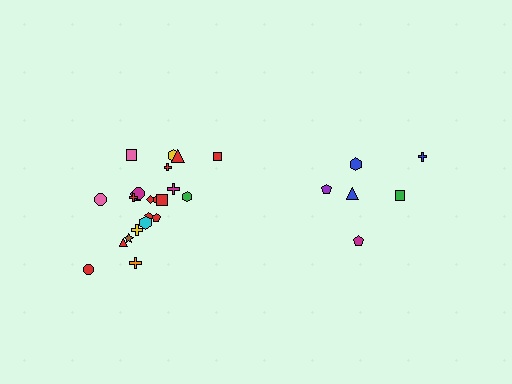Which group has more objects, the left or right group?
The left group.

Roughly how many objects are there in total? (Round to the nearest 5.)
Roughly 30 objects in total.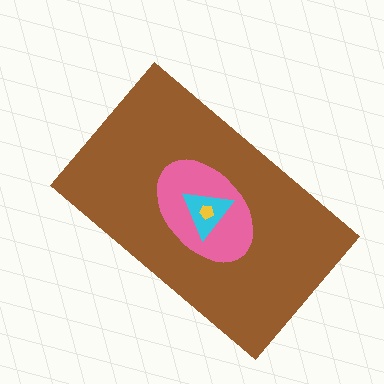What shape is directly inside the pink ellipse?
The cyan triangle.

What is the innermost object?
The yellow pentagon.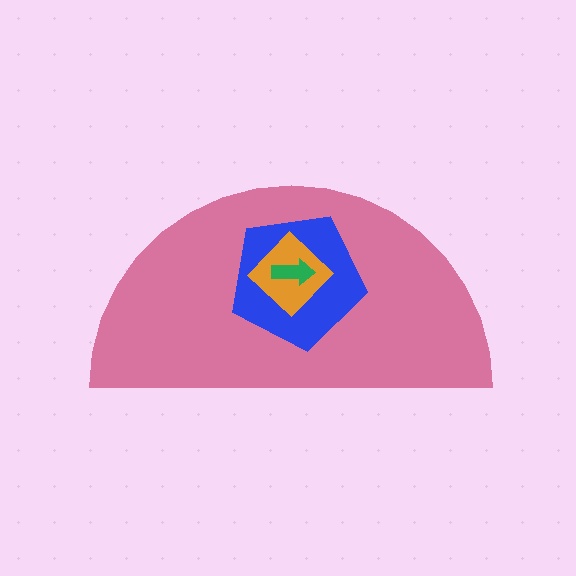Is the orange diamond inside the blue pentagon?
Yes.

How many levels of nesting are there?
4.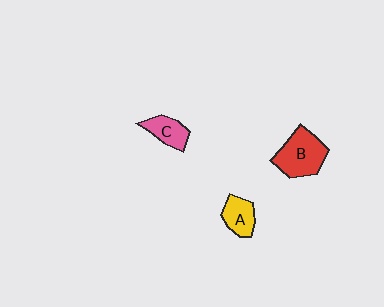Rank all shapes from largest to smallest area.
From largest to smallest: B (red), C (pink), A (yellow).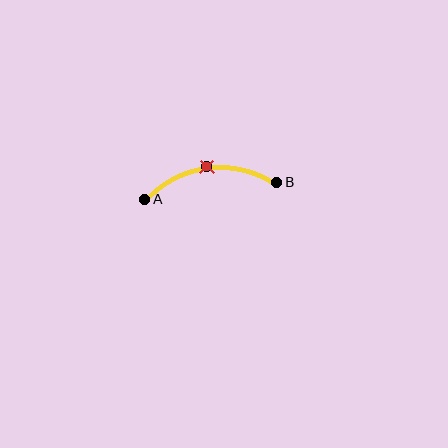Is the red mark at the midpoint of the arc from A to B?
Yes. The red mark lies on the arc at equal arc-length from both A and B — it is the arc midpoint.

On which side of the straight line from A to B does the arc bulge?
The arc bulges above the straight line connecting A and B.